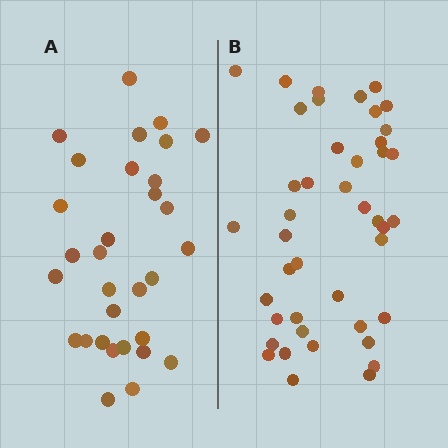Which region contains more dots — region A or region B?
Region B (the right region) has more dots.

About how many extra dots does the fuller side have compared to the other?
Region B has roughly 12 or so more dots than region A.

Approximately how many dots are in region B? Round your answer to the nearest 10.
About 40 dots. (The exact count is 43, which rounds to 40.)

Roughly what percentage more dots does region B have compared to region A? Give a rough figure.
About 40% more.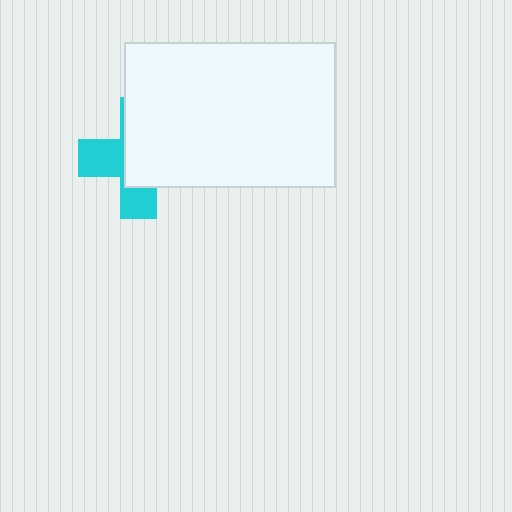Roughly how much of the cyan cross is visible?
A small part of it is visible (roughly 41%).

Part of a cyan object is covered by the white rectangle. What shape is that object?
It is a cross.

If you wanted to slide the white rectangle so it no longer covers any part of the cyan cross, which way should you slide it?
Slide it toward the upper-right — that is the most direct way to separate the two shapes.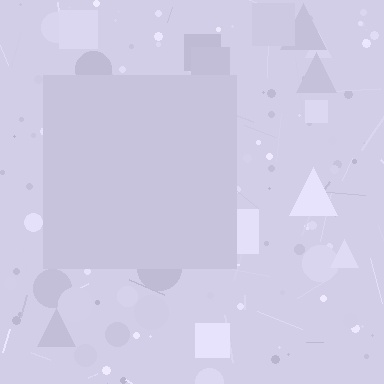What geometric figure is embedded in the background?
A square is embedded in the background.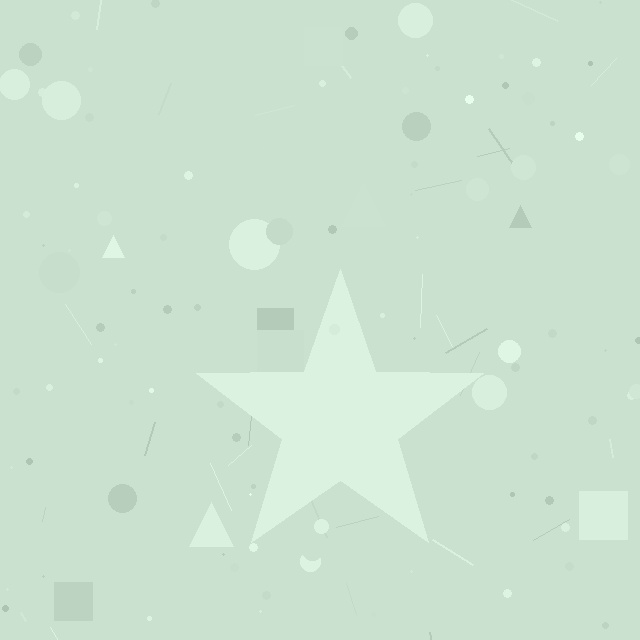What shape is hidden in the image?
A star is hidden in the image.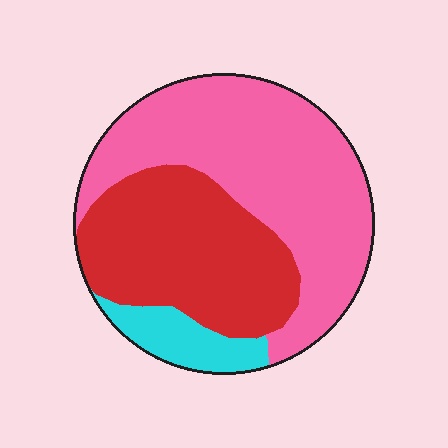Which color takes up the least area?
Cyan, at roughly 10%.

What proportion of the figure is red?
Red takes up about three eighths (3/8) of the figure.